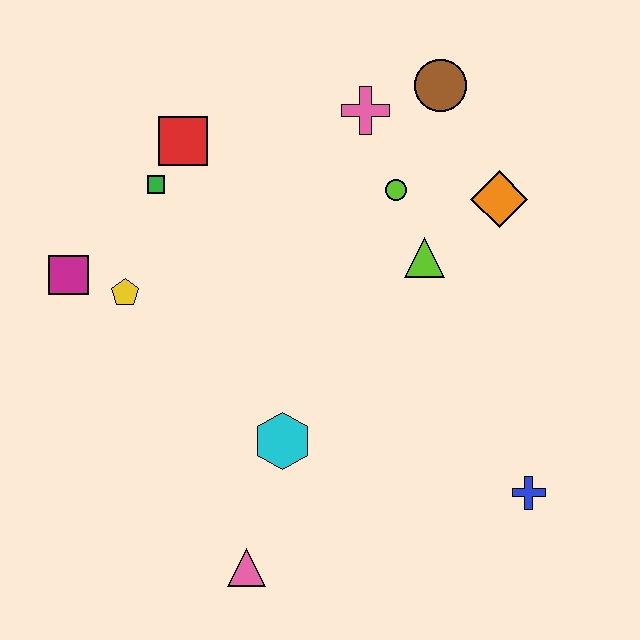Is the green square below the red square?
Yes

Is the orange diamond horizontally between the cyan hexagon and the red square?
No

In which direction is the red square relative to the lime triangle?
The red square is to the left of the lime triangle.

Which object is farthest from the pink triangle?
The brown circle is farthest from the pink triangle.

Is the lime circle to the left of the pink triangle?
No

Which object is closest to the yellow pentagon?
The magenta square is closest to the yellow pentagon.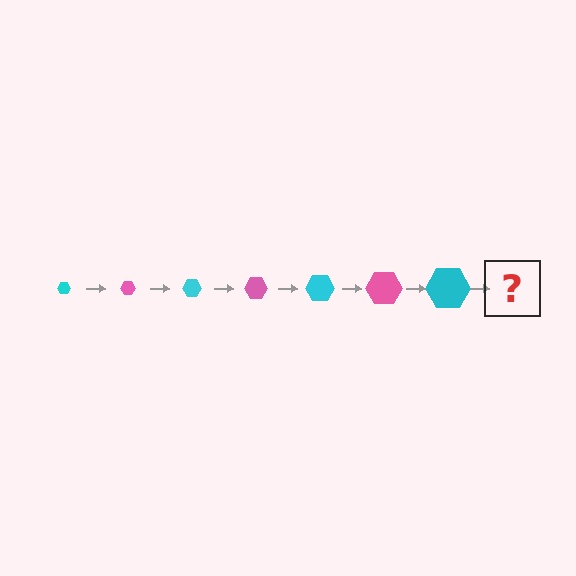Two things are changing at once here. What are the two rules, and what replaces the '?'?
The two rules are that the hexagon grows larger each step and the color cycles through cyan and pink. The '?' should be a pink hexagon, larger than the previous one.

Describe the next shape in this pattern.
It should be a pink hexagon, larger than the previous one.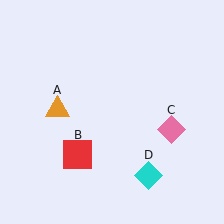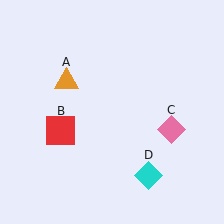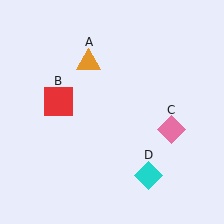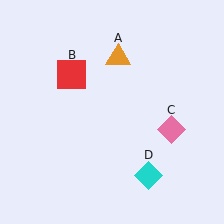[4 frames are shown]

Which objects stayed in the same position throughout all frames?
Pink diamond (object C) and cyan diamond (object D) remained stationary.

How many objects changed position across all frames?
2 objects changed position: orange triangle (object A), red square (object B).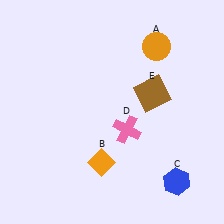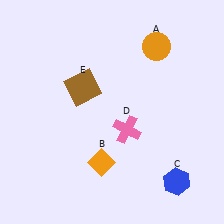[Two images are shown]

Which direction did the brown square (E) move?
The brown square (E) moved left.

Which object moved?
The brown square (E) moved left.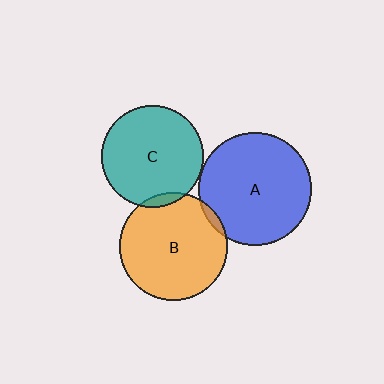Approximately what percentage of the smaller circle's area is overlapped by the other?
Approximately 5%.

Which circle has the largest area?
Circle A (blue).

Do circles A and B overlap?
Yes.